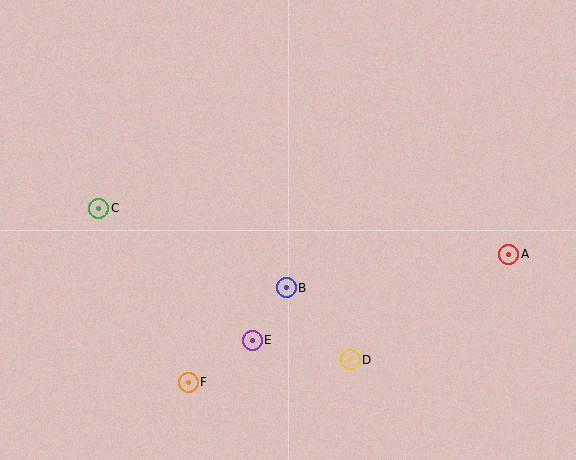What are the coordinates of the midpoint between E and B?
The midpoint between E and B is at (269, 314).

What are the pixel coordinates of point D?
Point D is at (350, 360).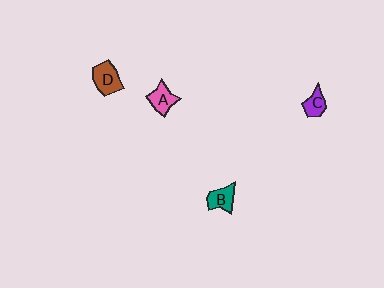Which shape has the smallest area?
Shape C (purple).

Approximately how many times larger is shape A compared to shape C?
Approximately 1.2 times.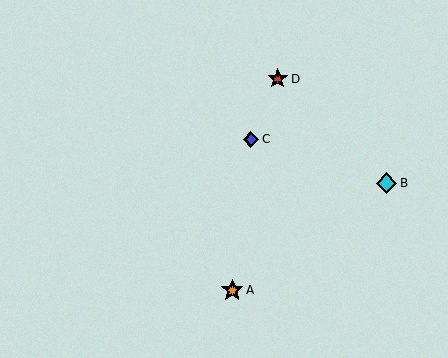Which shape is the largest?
The orange star (labeled A) is the largest.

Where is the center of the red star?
The center of the red star is at (278, 79).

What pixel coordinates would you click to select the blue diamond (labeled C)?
Click at (251, 139) to select the blue diamond C.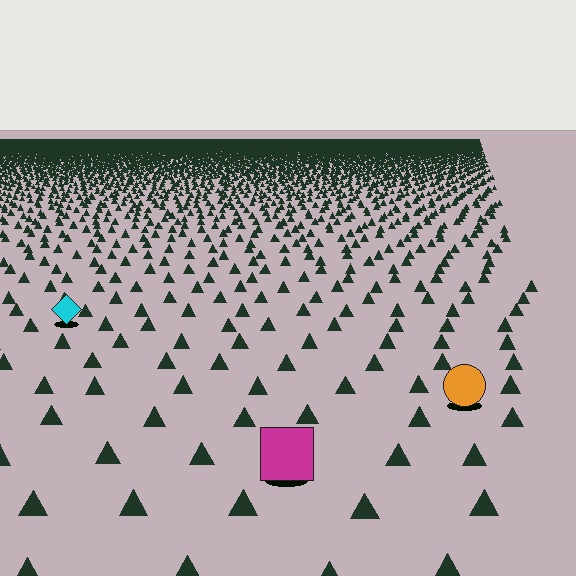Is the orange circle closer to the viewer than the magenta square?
No. The magenta square is closer — you can tell from the texture gradient: the ground texture is coarser near it.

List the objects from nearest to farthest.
From nearest to farthest: the magenta square, the orange circle, the cyan diamond.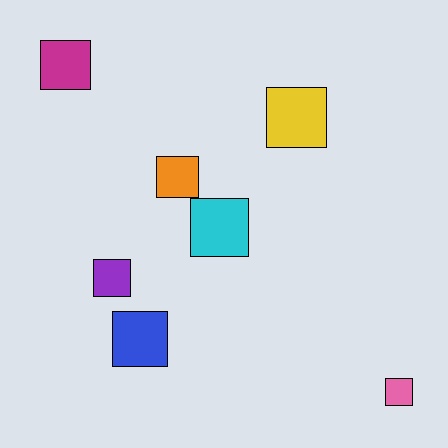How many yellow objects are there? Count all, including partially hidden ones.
There is 1 yellow object.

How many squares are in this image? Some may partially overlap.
There are 7 squares.